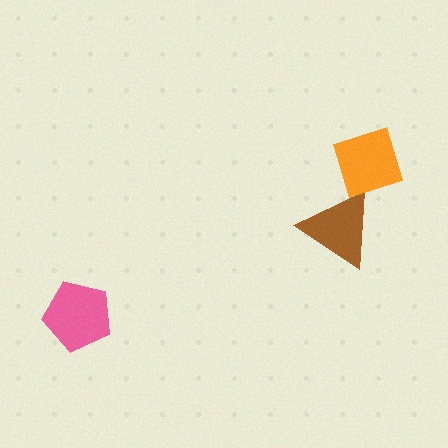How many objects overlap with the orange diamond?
1 object overlaps with the orange diamond.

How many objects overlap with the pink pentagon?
0 objects overlap with the pink pentagon.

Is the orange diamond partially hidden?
No, no other shape covers it.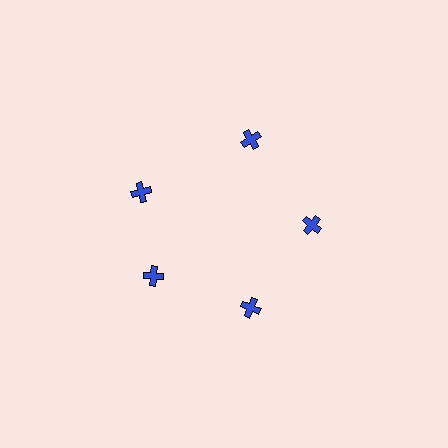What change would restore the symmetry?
The symmetry would be restored by rotating it back into even spacing with its neighbors so that all 5 crosses sit at equal angles and equal distance from the center.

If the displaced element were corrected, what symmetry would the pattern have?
It would have 5-fold rotational symmetry — the pattern would map onto itself every 72 degrees.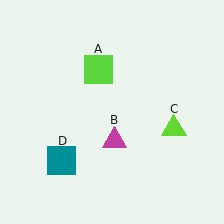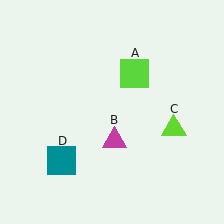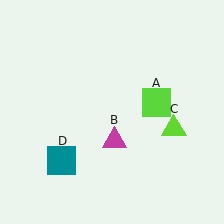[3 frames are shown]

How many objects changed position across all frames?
1 object changed position: lime square (object A).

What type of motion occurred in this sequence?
The lime square (object A) rotated clockwise around the center of the scene.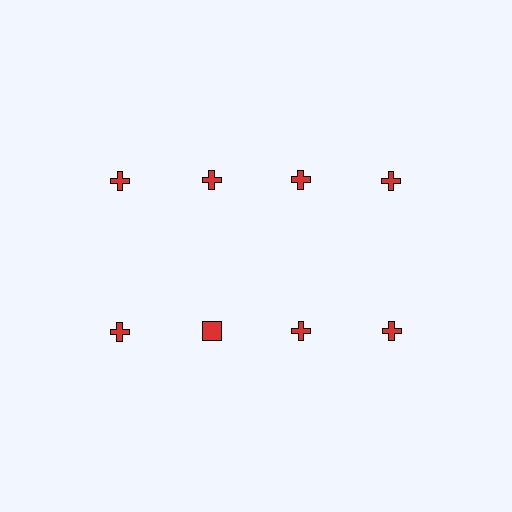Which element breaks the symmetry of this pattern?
The red square in the second row, second from left column breaks the symmetry. All other shapes are red crosses.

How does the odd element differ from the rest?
It has a different shape: square instead of cross.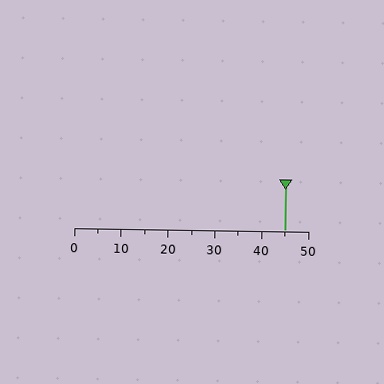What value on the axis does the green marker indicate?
The marker indicates approximately 45.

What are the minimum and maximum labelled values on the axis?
The axis runs from 0 to 50.